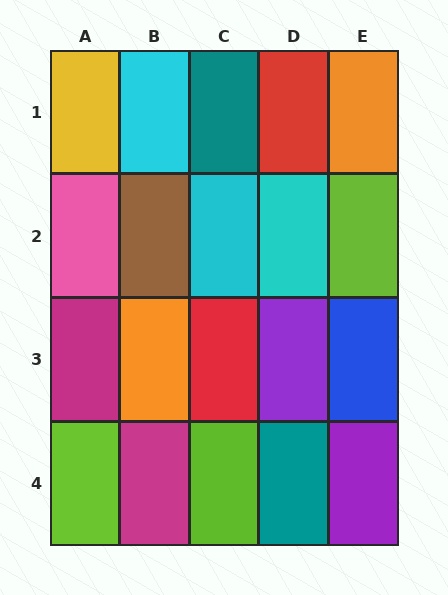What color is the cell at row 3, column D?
Purple.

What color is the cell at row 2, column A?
Pink.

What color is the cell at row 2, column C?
Cyan.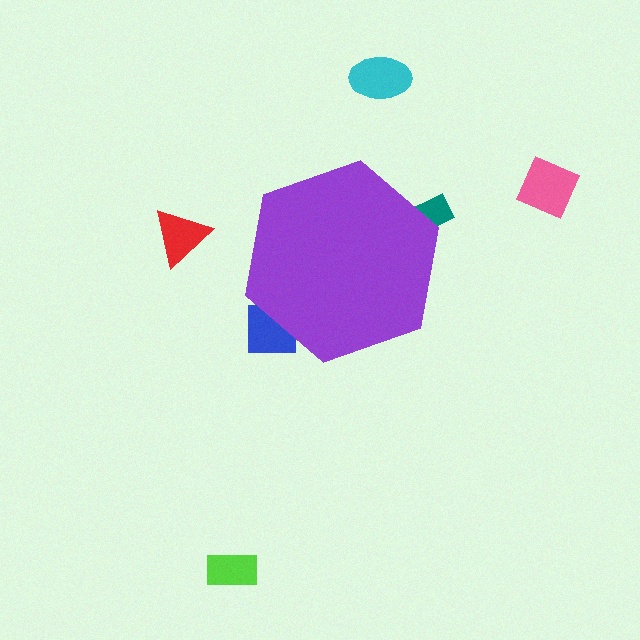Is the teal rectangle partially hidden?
Yes, the teal rectangle is partially hidden behind the purple hexagon.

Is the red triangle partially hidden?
No, the red triangle is fully visible.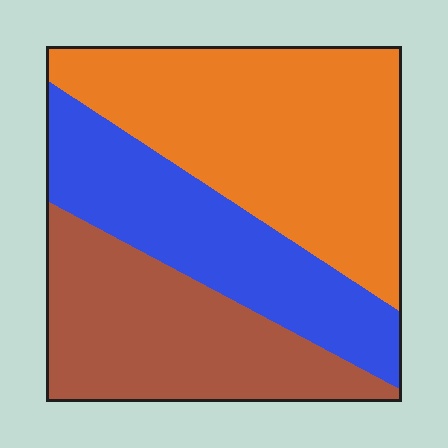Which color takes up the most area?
Orange, at roughly 40%.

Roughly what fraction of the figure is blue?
Blue takes up about one quarter (1/4) of the figure.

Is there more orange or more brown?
Orange.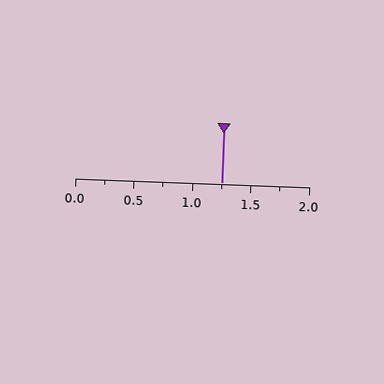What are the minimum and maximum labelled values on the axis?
The axis runs from 0.0 to 2.0.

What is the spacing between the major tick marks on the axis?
The major ticks are spaced 0.5 apart.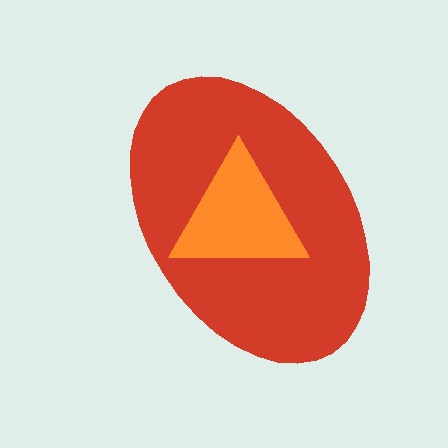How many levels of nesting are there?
2.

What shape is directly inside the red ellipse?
The orange triangle.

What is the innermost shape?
The orange triangle.